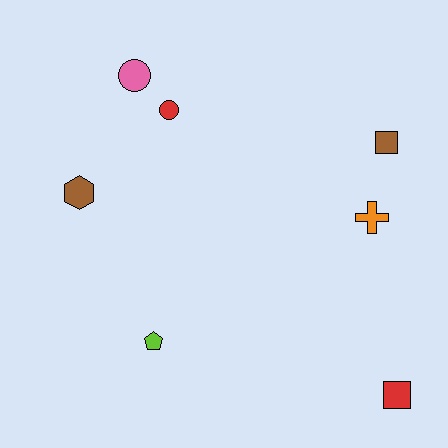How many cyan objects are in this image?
There are no cyan objects.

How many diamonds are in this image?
There are no diamonds.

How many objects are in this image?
There are 7 objects.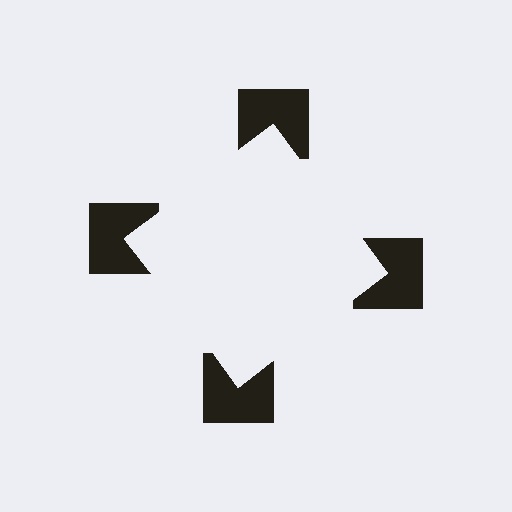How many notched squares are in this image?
There are 4 — one at each vertex of the illusory square.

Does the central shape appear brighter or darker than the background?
It typically appears slightly brighter than the background, even though no actual brightness change is drawn.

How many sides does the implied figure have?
4 sides.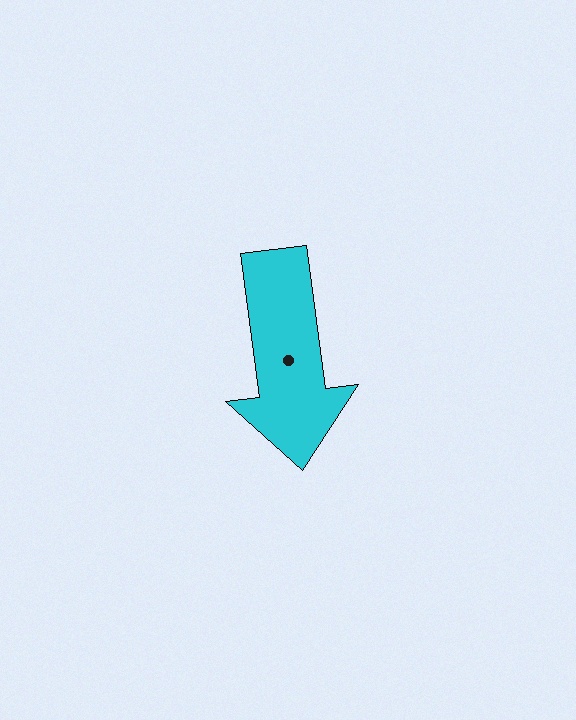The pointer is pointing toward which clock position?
Roughly 6 o'clock.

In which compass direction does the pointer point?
South.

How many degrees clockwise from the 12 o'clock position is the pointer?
Approximately 173 degrees.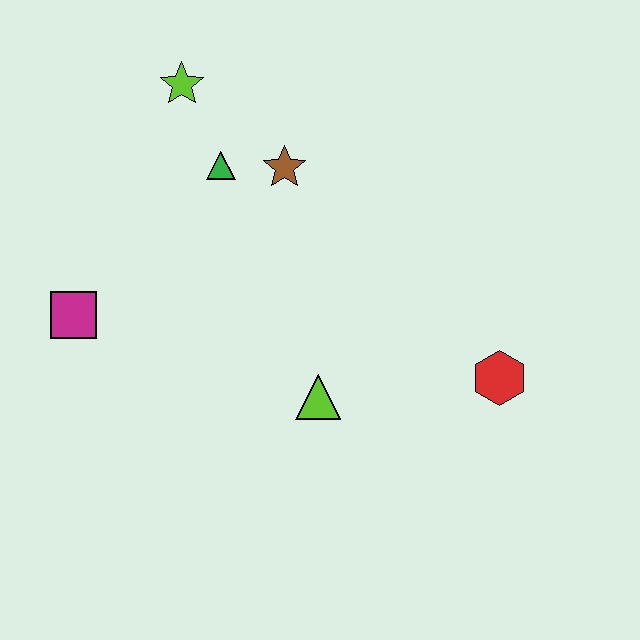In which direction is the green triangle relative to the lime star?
The green triangle is below the lime star.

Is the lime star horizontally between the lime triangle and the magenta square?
Yes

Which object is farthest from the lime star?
The red hexagon is farthest from the lime star.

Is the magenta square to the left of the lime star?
Yes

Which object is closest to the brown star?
The green triangle is closest to the brown star.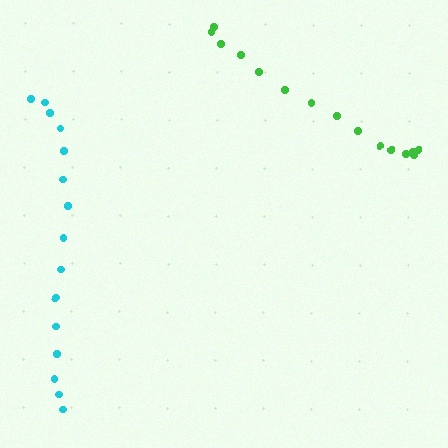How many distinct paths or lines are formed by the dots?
There are 2 distinct paths.